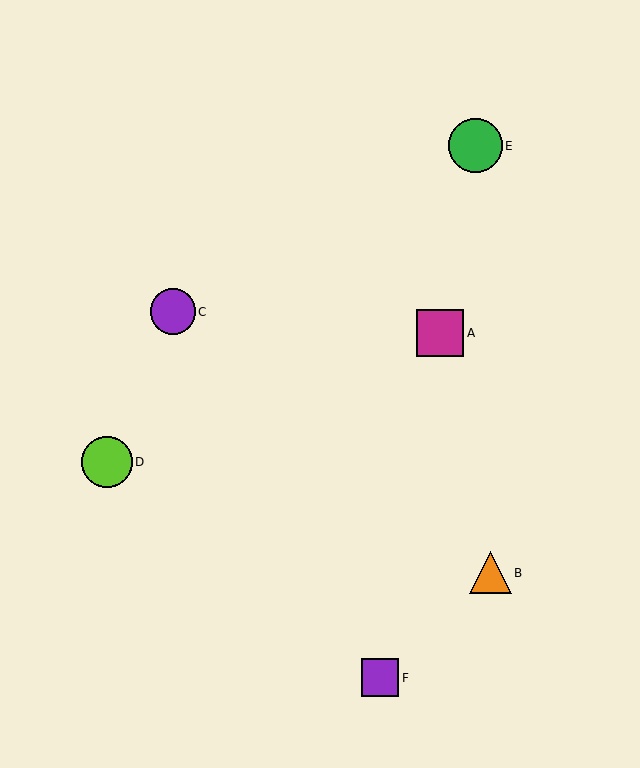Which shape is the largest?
The green circle (labeled E) is the largest.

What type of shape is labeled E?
Shape E is a green circle.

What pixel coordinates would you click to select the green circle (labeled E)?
Click at (475, 146) to select the green circle E.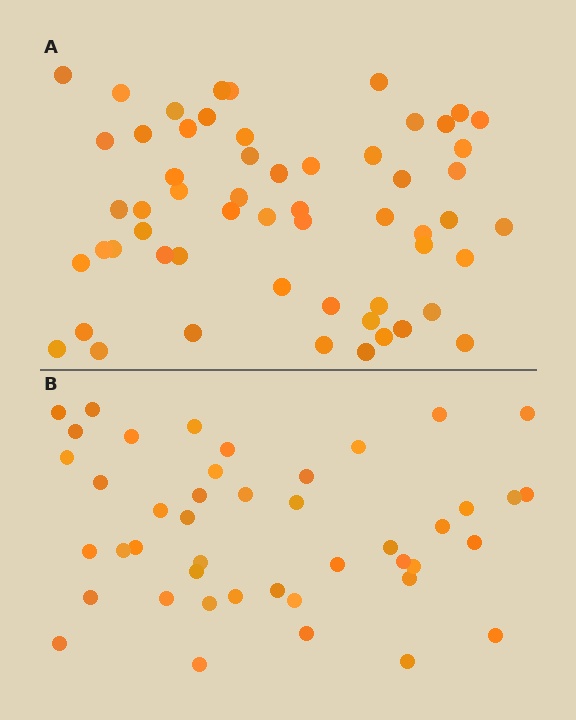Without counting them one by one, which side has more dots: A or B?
Region A (the top region) has more dots.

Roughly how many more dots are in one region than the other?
Region A has approximately 15 more dots than region B.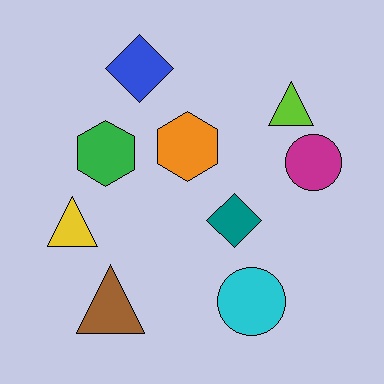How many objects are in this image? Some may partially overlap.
There are 9 objects.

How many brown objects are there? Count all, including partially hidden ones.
There is 1 brown object.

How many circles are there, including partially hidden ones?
There are 2 circles.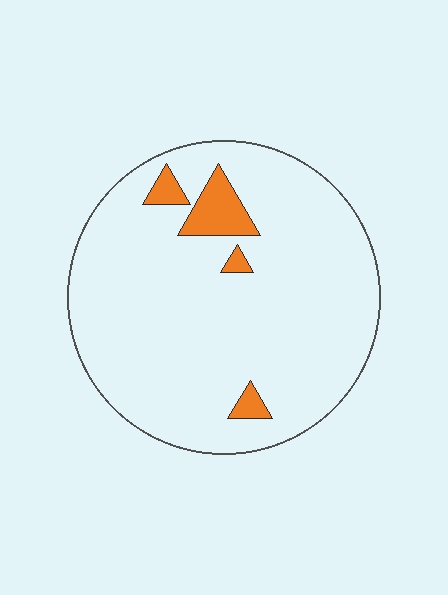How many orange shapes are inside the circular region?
4.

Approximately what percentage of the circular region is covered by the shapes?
Approximately 5%.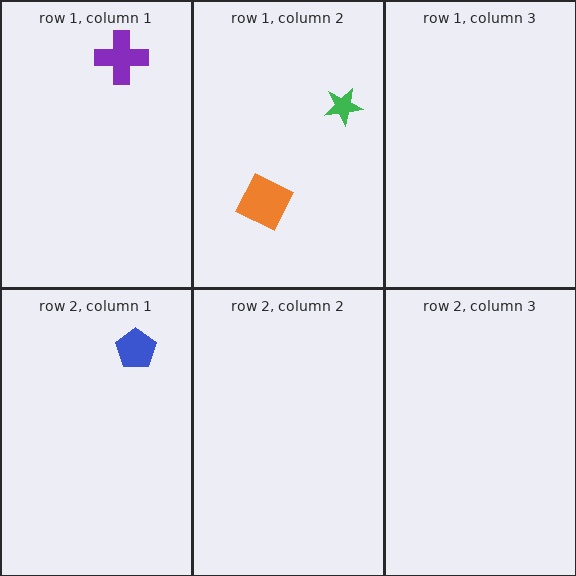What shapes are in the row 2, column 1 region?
The blue pentagon.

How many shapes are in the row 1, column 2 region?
2.